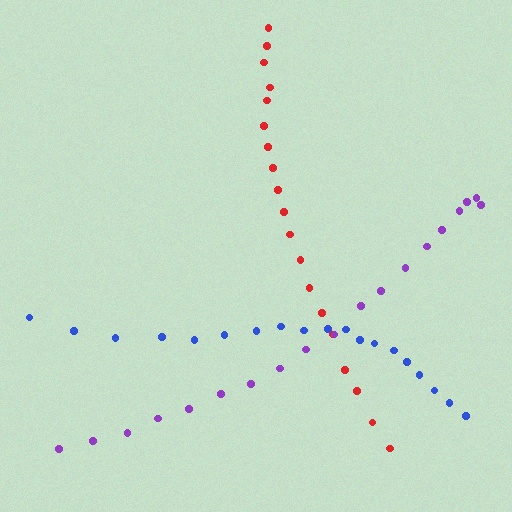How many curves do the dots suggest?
There are 3 distinct paths.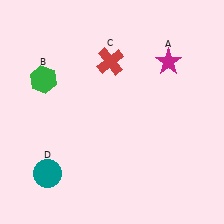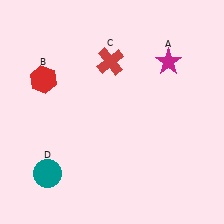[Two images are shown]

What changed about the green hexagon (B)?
In Image 1, B is green. In Image 2, it changed to red.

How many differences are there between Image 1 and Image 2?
There is 1 difference between the two images.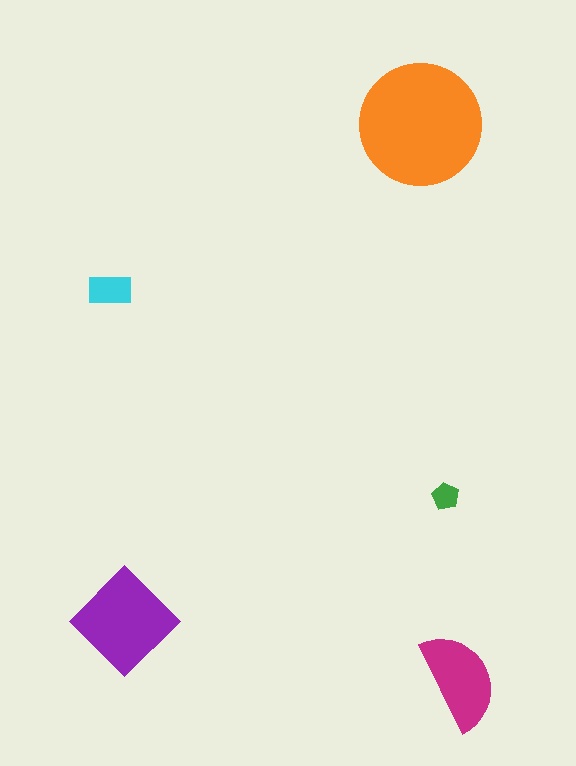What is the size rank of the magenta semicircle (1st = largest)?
3rd.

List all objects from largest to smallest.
The orange circle, the purple diamond, the magenta semicircle, the cyan rectangle, the green pentagon.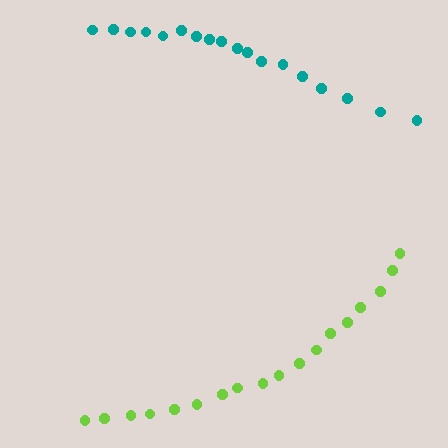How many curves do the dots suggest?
There are 2 distinct paths.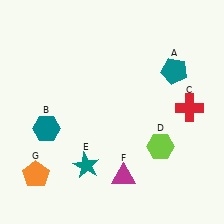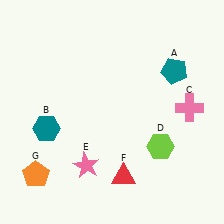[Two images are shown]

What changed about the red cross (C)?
In Image 1, C is red. In Image 2, it changed to pink.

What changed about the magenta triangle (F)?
In Image 1, F is magenta. In Image 2, it changed to red.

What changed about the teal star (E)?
In Image 1, E is teal. In Image 2, it changed to pink.